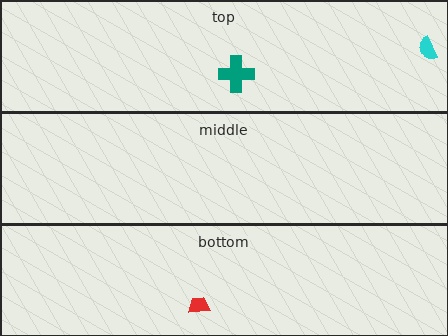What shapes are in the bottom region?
The red trapezoid.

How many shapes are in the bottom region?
1.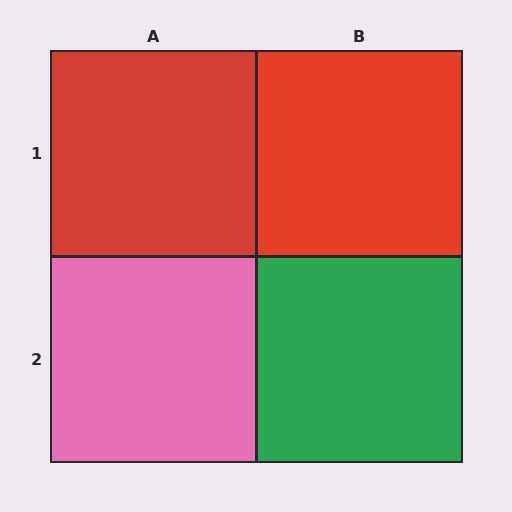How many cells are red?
2 cells are red.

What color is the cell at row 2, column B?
Green.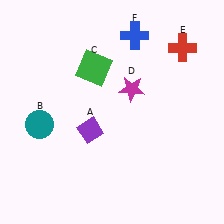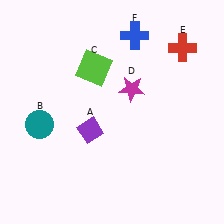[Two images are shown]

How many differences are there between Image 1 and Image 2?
There is 1 difference between the two images.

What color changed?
The square (C) changed from green in Image 1 to lime in Image 2.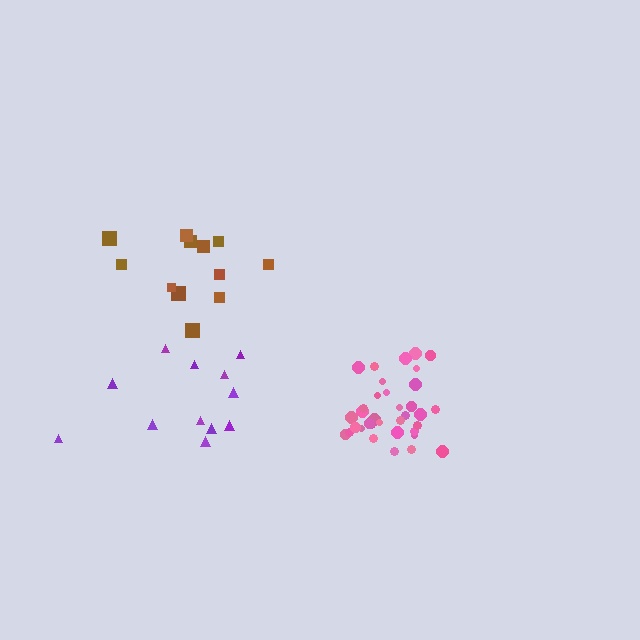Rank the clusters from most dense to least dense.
pink, brown, purple.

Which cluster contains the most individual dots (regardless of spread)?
Pink (35).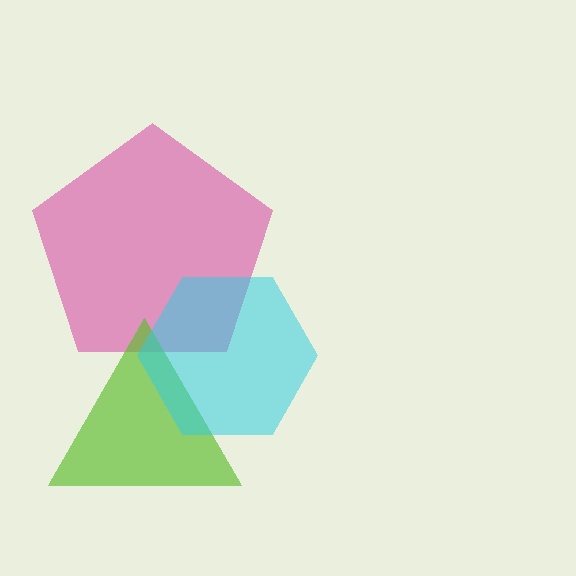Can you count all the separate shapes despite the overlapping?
Yes, there are 3 separate shapes.